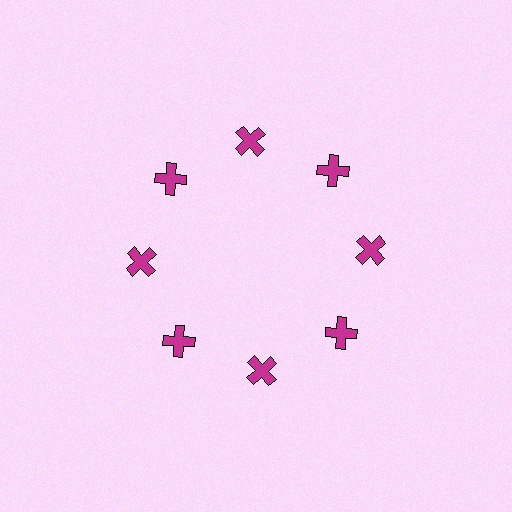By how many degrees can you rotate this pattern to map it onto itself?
The pattern maps onto itself every 45 degrees of rotation.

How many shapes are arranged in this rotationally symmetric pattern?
There are 8 shapes, arranged in 8 groups of 1.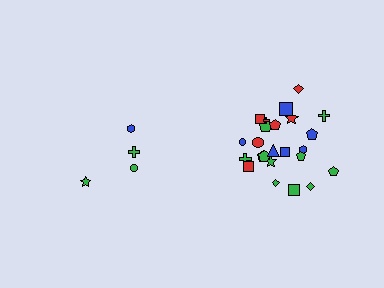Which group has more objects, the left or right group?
The right group.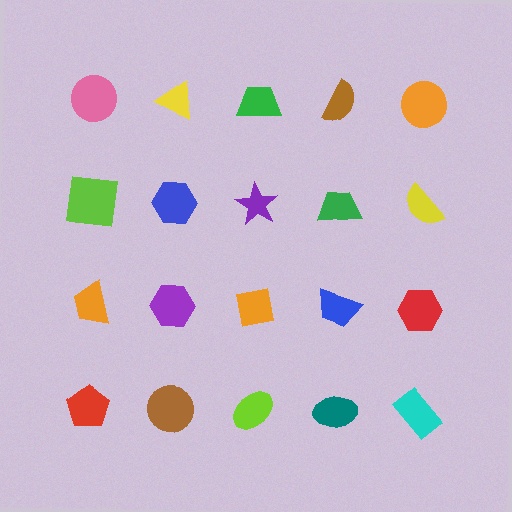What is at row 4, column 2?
A brown circle.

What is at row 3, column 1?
An orange trapezoid.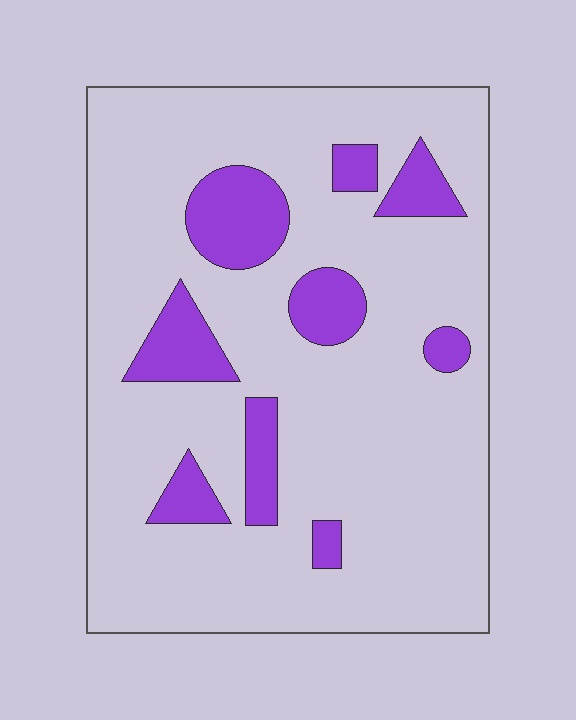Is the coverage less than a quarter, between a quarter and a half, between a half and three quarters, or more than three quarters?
Less than a quarter.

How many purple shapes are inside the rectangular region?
9.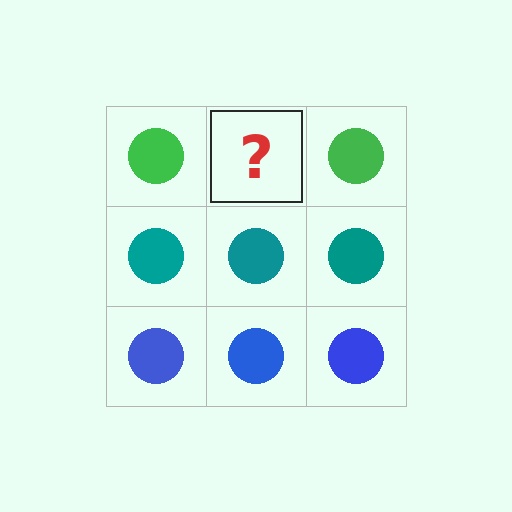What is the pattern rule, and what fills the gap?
The rule is that each row has a consistent color. The gap should be filled with a green circle.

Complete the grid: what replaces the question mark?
The question mark should be replaced with a green circle.